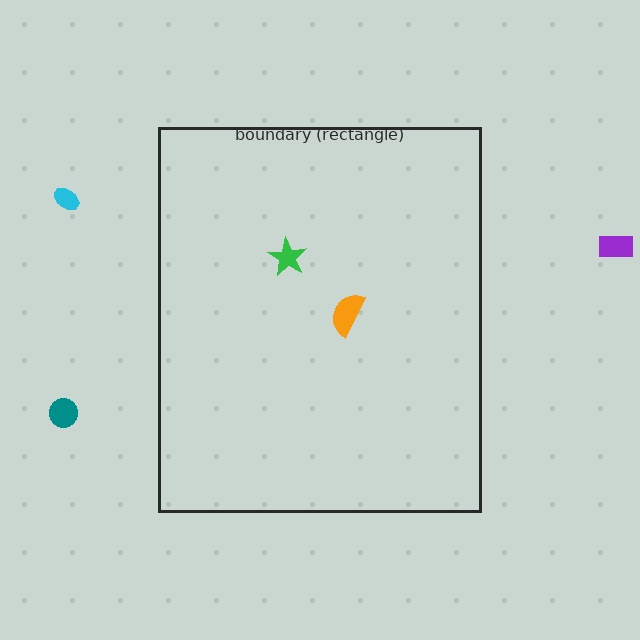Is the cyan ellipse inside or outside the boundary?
Outside.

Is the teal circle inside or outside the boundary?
Outside.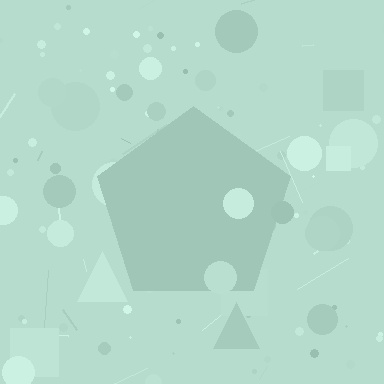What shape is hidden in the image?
A pentagon is hidden in the image.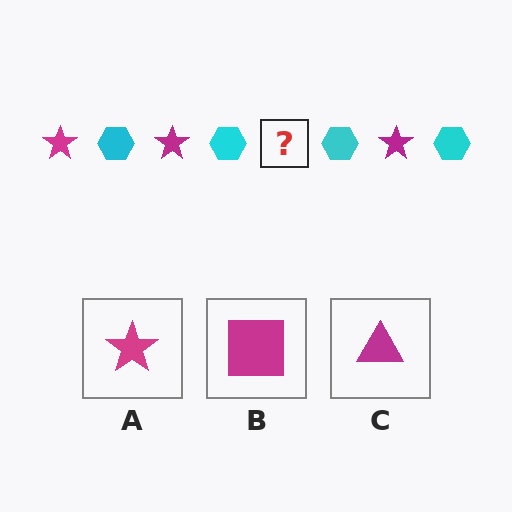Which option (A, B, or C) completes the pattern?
A.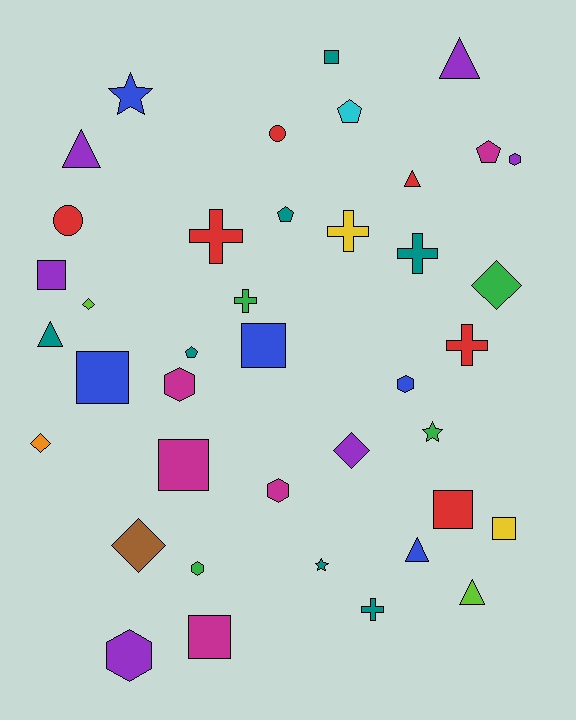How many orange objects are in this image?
There is 1 orange object.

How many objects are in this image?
There are 40 objects.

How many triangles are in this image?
There are 6 triangles.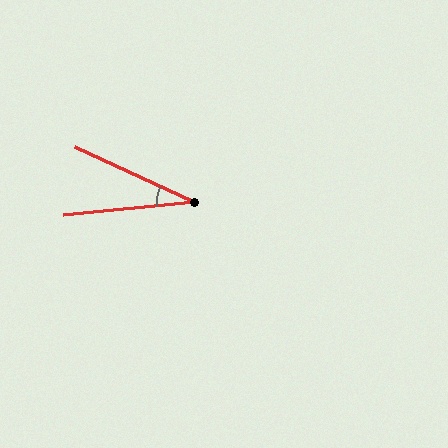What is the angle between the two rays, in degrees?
Approximately 30 degrees.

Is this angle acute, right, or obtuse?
It is acute.